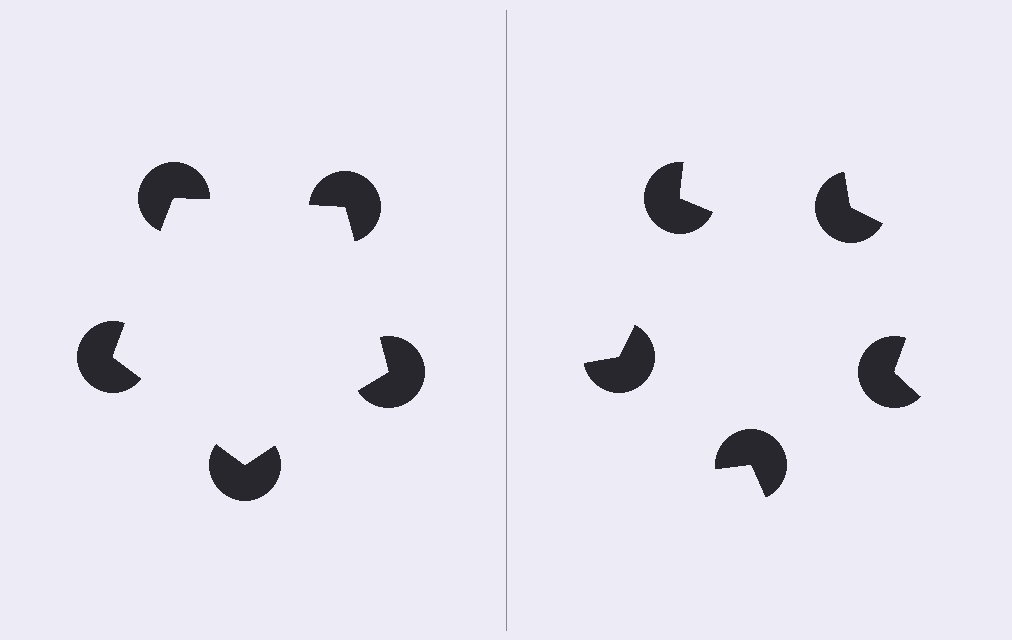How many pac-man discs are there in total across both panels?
10 — 5 on each side.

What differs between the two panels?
The pac-man discs are positioned identically on both sides; only the wedge orientations differ. On the left they align to a pentagon; on the right they are misaligned.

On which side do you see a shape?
An illusory pentagon appears on the left side. On the right side the wedge cuts are rotated, so no coherent shape forms.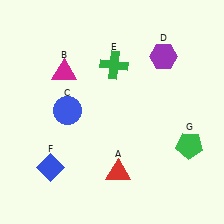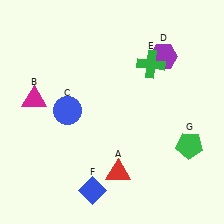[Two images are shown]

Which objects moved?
The objects that moved are: the magenta triangle (B), the green cross (E), the blue diamond (F).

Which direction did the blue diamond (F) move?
The blue diamond (F) moved right.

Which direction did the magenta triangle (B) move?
The magenta triangle (B) moved left.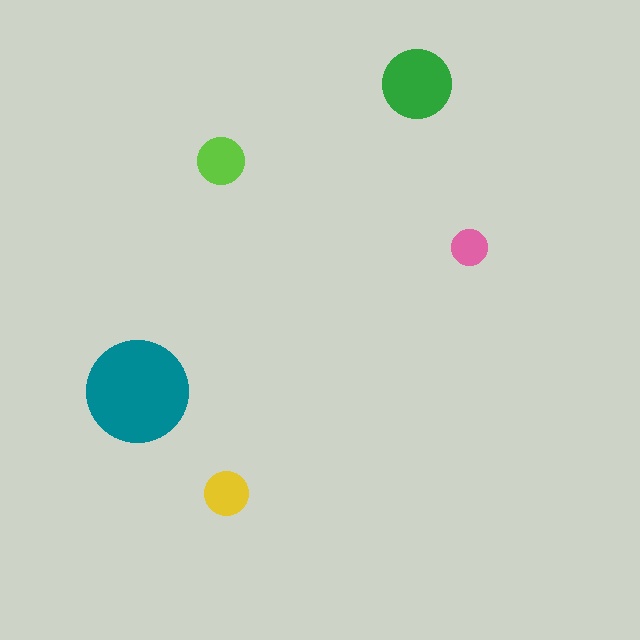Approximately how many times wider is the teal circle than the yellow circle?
About 2.5 times wider.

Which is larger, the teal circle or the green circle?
The teal one.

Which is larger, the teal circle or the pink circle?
The teal one.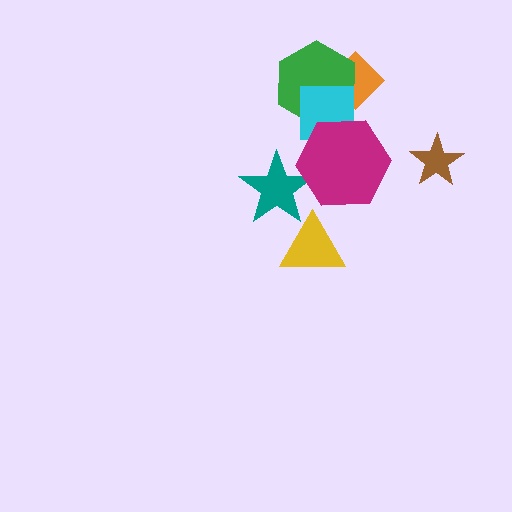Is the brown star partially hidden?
No, no other shape covers it.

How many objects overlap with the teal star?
2 objects overlap with the teal star.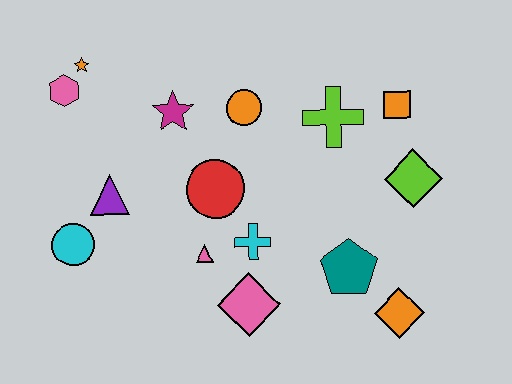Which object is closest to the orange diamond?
The teal pentagon is closest to the orange diamond.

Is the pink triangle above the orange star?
No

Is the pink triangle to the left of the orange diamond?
Yes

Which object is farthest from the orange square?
The cyan circle is farthest from the orange square.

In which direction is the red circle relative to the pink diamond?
The red circle is above the pink diamond.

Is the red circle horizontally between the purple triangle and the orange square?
Yes